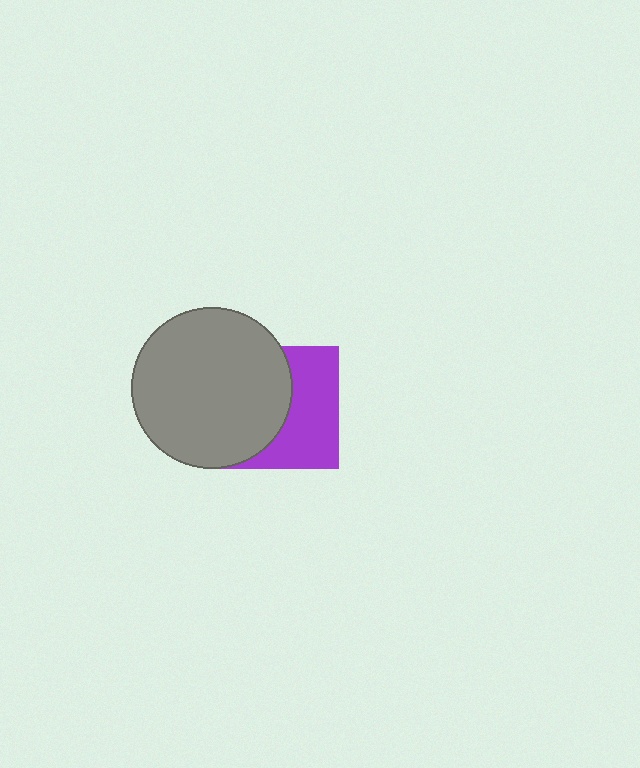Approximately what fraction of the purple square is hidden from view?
Roughly 52% of the purple square is hidden behind the gray circle.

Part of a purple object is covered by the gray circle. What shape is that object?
It is a square.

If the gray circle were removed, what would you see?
You would see the complete purple square.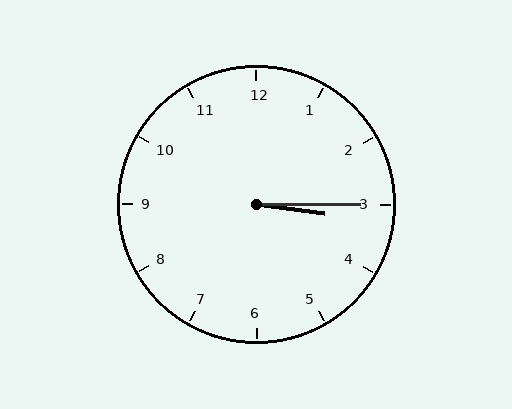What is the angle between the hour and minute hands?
Approximately 8 degrees.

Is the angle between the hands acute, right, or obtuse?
It is acute.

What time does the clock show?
3:15.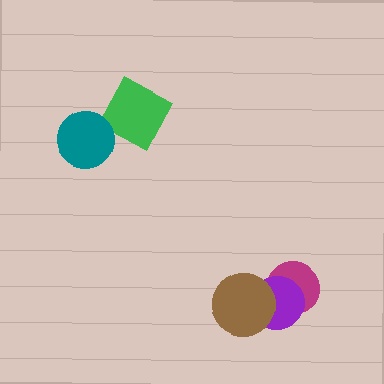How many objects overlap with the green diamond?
1 object overlaps with the green diamond.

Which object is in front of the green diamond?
The teal circle is in front of the green diamond.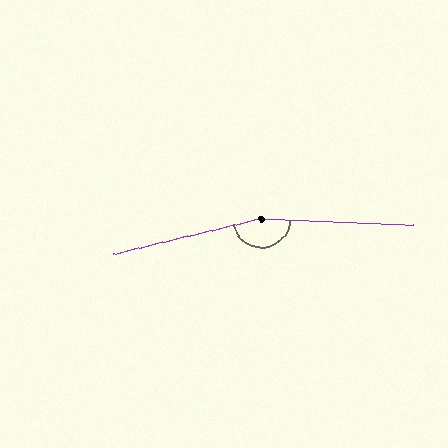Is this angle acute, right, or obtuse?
It is obtuse.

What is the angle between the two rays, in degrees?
Approximately 164 degrees.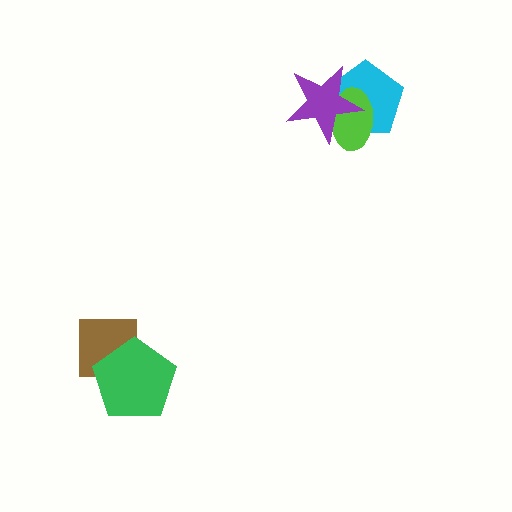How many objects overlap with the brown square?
1 object overlaps with the brown square.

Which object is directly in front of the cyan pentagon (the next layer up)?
The lime ellipse is directly in front of the cyan pentagon.